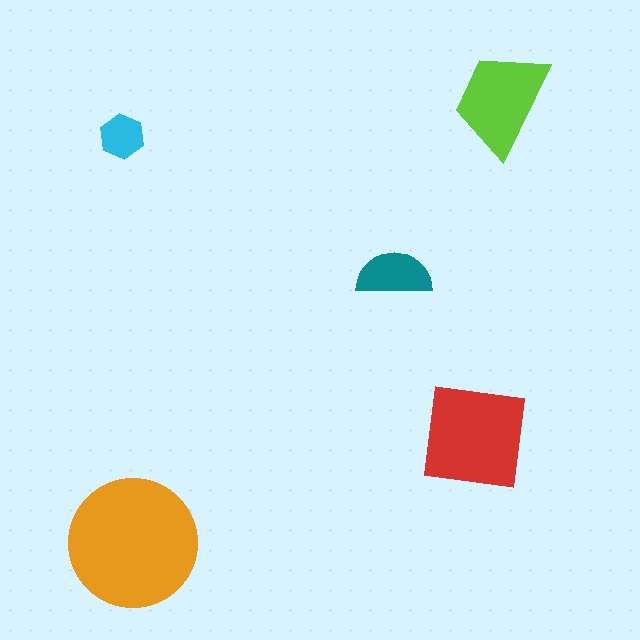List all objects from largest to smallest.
The orange circle, the red square, the lime trapezoid, the teal semicircle, the cyan hexagon.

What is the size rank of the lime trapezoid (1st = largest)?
3rd.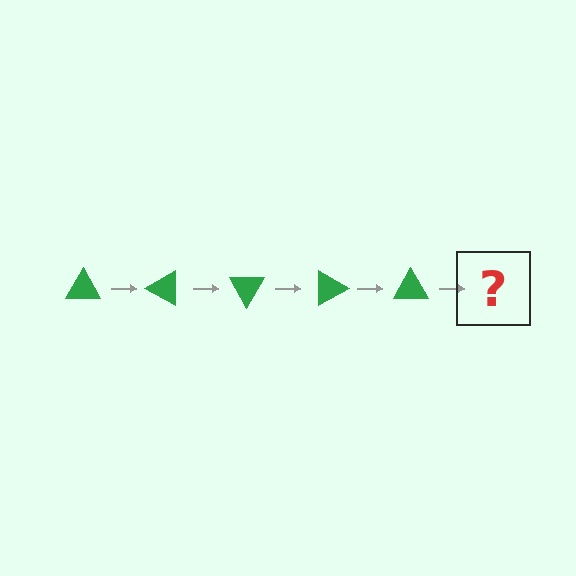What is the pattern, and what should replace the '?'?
The pattern is that the triangle rotates 30 degrees each step. The '?' should be a green triangle rotated 150 degrees.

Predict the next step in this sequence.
The next step is a green triangle rotated 150 degrees.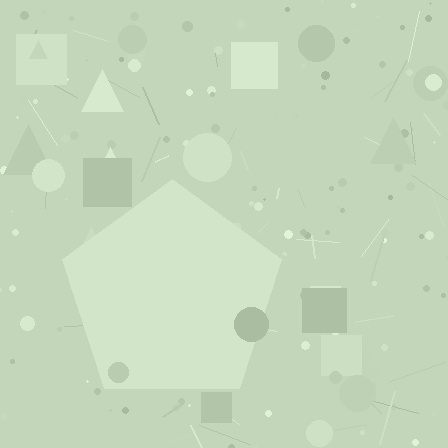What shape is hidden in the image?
A pentagon is hidden in the image.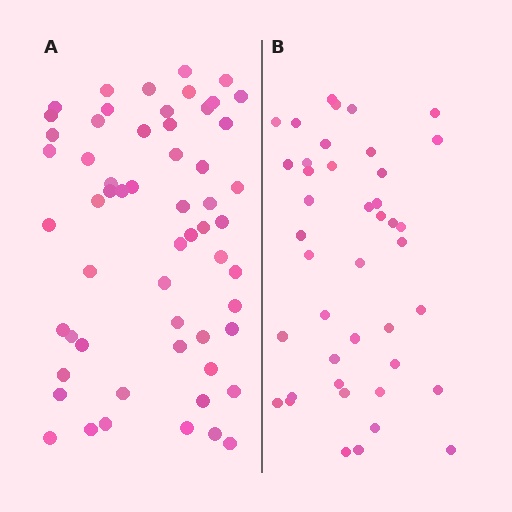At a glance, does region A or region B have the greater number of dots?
Region A (the left region) has more dots.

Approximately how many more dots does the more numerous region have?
Region A has approximately 15 more dots than region B.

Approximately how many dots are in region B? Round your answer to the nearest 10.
About 40 dots. (The exact count is 42, which rounds to 40.)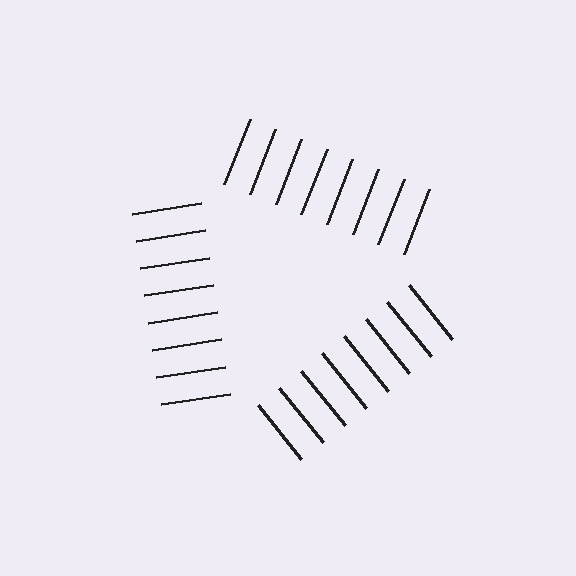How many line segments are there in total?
24 — 8 along each of the 3 edges.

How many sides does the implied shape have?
3 sides — the line-ends trace a triangle.